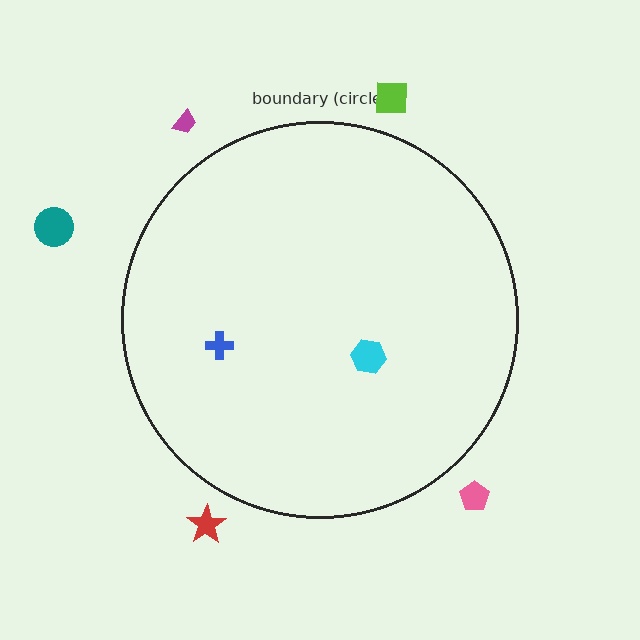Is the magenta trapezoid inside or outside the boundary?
Outside.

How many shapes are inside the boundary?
2 inside, 5 outside.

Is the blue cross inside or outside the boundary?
Inside.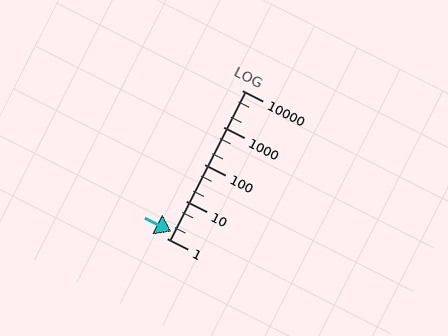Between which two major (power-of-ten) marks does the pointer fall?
The pointer is between 1 and 10.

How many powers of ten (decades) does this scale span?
The scale spans 4 decades, from 1 to 10000.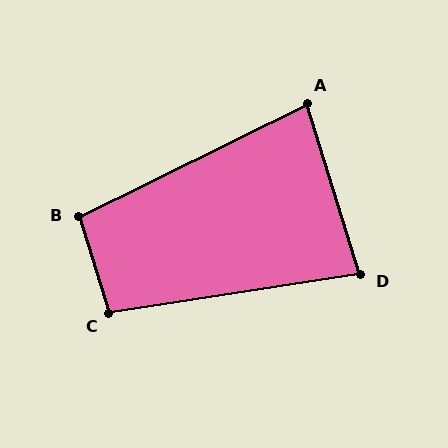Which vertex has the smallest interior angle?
A, at approximately 81 degrees.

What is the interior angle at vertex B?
Approximately 99 degrees (obtuse).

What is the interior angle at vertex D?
Approximately 81 degrees (acute).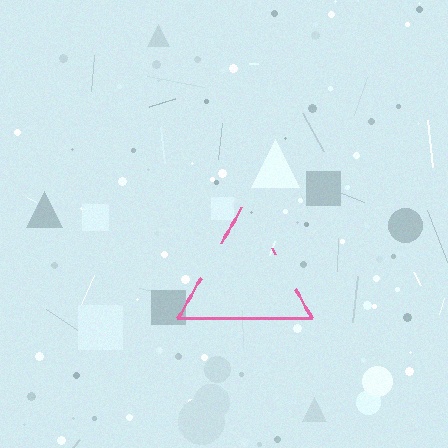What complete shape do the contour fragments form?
The contour fragments form a triangle.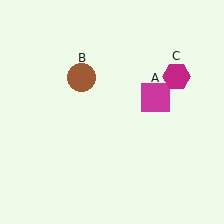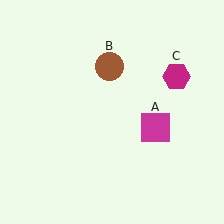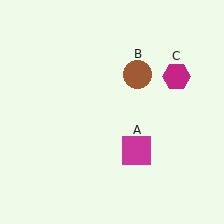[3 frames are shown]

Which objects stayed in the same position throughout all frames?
Magenta hexagon (object C) remained stationary.